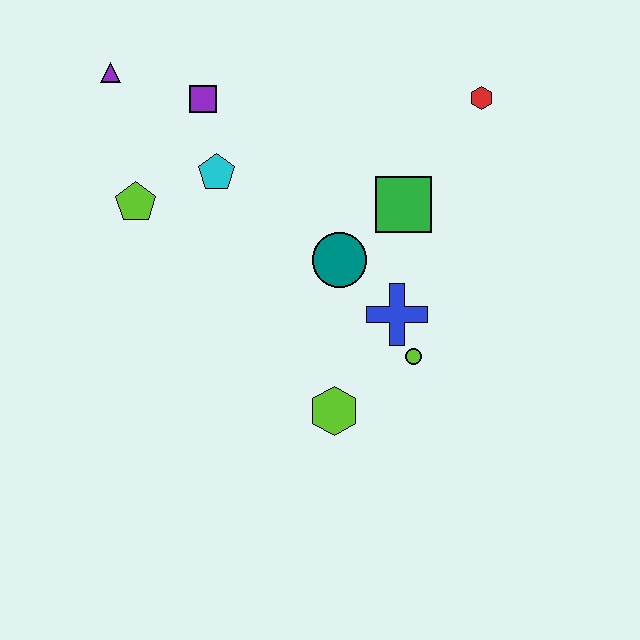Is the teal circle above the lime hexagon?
Yes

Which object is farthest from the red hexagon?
The purple triangle is farthest from the red hexagon.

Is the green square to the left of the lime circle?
Yes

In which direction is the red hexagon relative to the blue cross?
The red hexagon is above the blue cross.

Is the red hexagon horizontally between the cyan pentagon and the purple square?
No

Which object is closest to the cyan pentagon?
The purple square is closest to the cyan pentagon.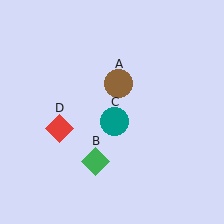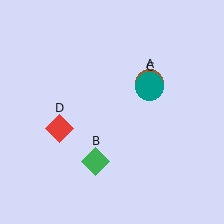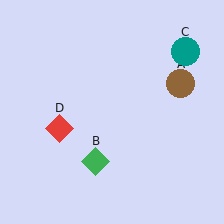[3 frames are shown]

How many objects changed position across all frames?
2 objects changed position: brown circle (object A), teal circle (object C).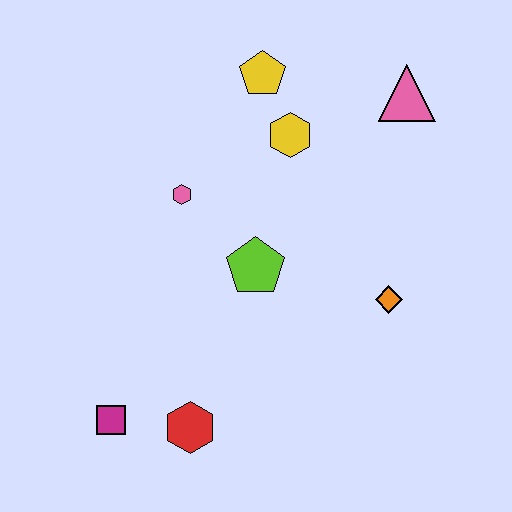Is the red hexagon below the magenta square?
Yes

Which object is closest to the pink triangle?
The yellow hexagon is closest to the pink triangle.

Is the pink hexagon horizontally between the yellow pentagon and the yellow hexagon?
No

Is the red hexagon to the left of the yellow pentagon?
Yes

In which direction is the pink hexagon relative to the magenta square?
The pink hexagon is above the magenta square.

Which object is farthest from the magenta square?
The pink triangle is farthest from the magenta square.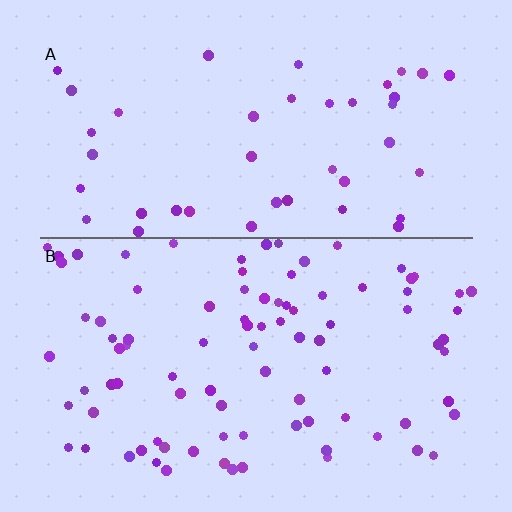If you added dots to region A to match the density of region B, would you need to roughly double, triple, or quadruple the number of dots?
Approximately double.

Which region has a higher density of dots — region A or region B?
B (the bottom).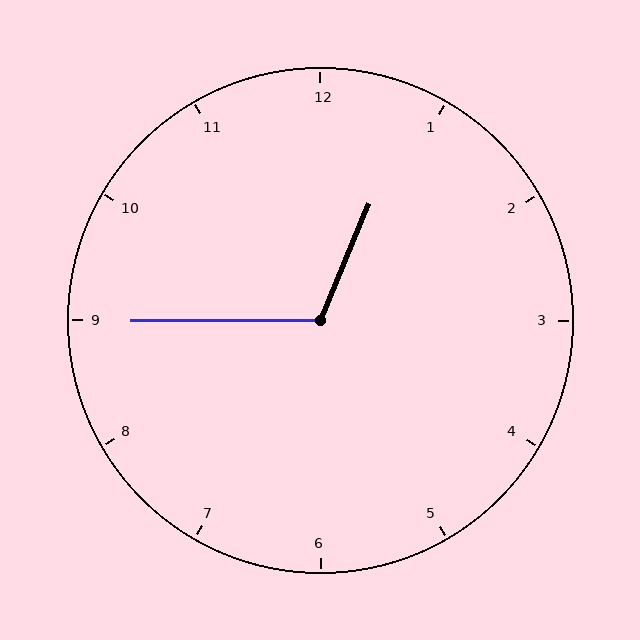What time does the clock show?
12:45.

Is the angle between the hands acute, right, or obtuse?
It is obtuse.